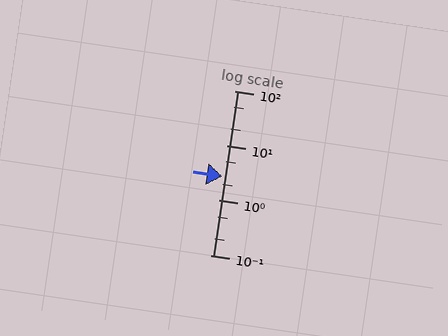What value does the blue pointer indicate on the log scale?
The pointer indicates approximately 2.7.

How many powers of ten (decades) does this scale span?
The scale spans 3 decades, from 0.1 to 100.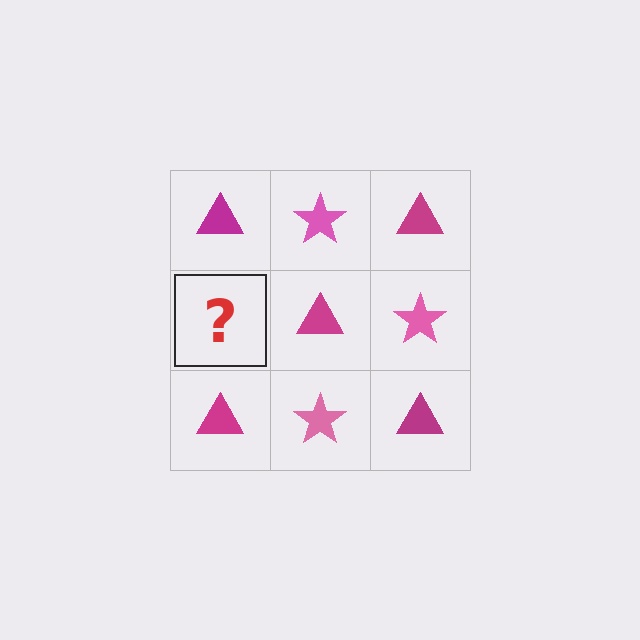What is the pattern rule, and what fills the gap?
The rule is that it alternates magenta triangle and pink star in a checkerboard pattern. The gap should be filled with a pink star.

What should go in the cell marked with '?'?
The missing cell should contain a pink star.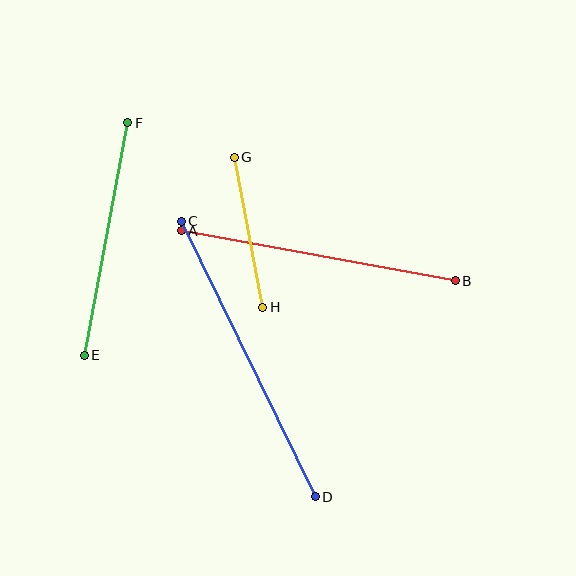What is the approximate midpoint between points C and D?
The midpoint is at approximately (248, 359) pixels.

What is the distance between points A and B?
The distance is approximately 279 pixels.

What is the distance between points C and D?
The distance is approximately 306 pixels.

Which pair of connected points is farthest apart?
Points C and D are farthest apart.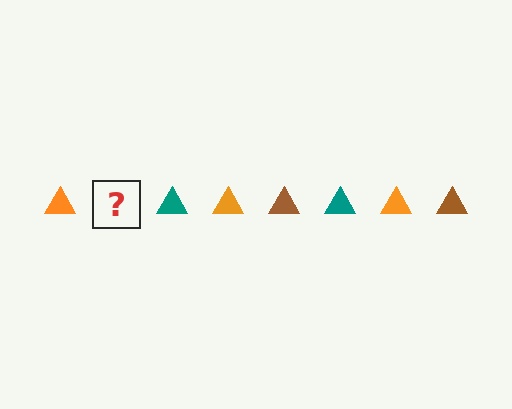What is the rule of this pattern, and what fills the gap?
The rule is that the pattern cycles through orange, brown, teal triangles. The gap should be filled with a brown triangle.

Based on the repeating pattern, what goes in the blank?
The blank should be a brown triangle.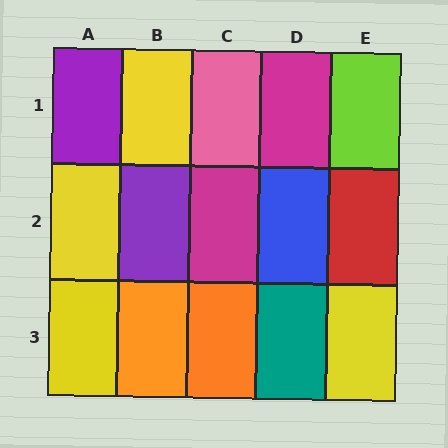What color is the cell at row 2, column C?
Magenta.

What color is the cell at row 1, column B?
Yellow.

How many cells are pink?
1 cell is pink.